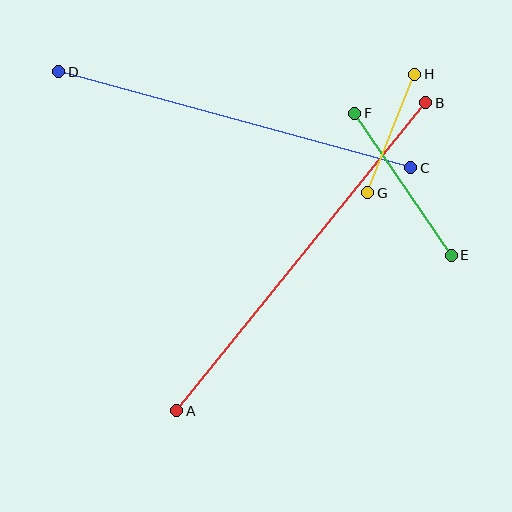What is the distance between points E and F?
The distance is approximately 171 pixels.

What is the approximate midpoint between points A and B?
The midpoint is at approximately (301, 257) pixels.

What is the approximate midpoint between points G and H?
The midpoint is at approximately (391, 133) pixels.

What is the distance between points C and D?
The distance is approximately 365 pixels.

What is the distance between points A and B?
The distance is approximately 396 pixels.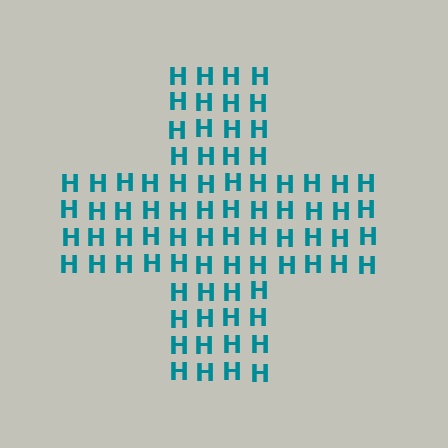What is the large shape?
The large shape is a cross.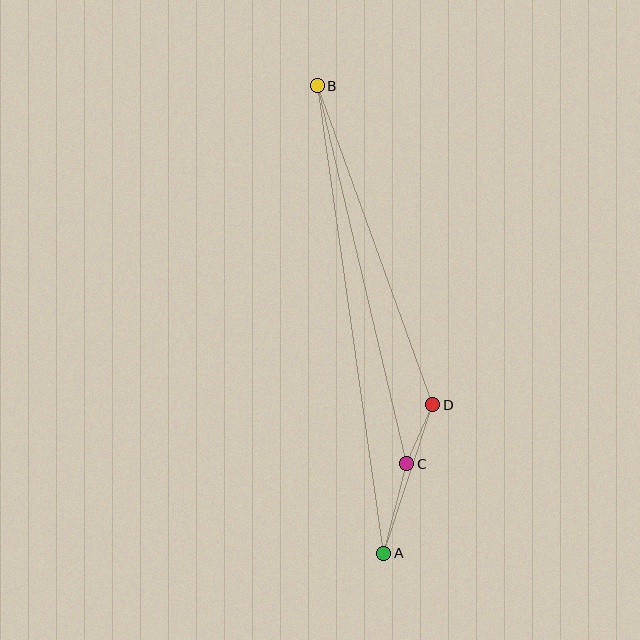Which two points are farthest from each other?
Points A and B are farthest from each other.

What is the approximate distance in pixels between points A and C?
The distance between A and C is approximately 92 pixels.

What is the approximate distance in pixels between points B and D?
The distance between B and D is approximately 340 pixels.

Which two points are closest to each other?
Points C and D are closest to each other.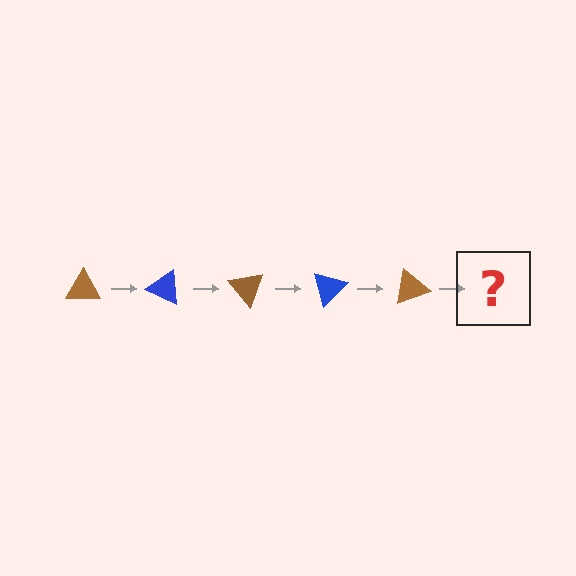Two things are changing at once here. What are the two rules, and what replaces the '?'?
The two rules are that it rotates 25 degrees each step and the color cycles through brown and blue. The '?' should be a blue triangle, rotated 125 degrees from the start.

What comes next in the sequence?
The next element should be a blue triangle, rotated 125 degrees from the start.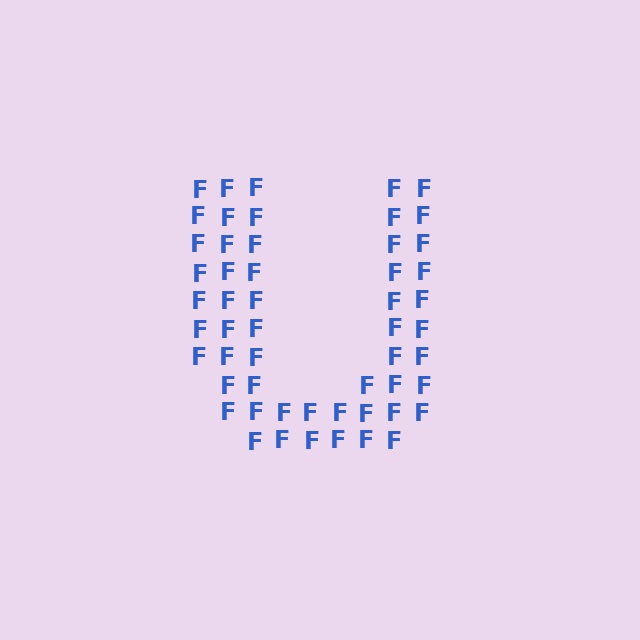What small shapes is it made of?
It is made of small letter F's.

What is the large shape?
The large shape is the letter U.